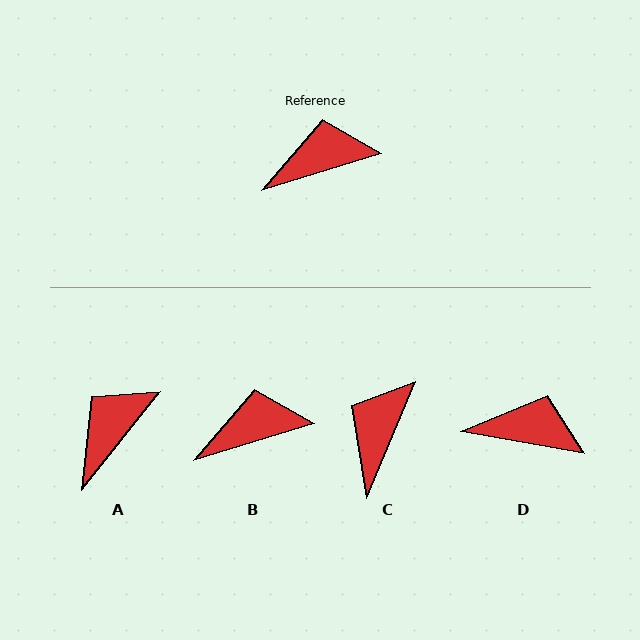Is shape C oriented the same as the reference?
No, it is off by about 50 degrees.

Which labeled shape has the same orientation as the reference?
B.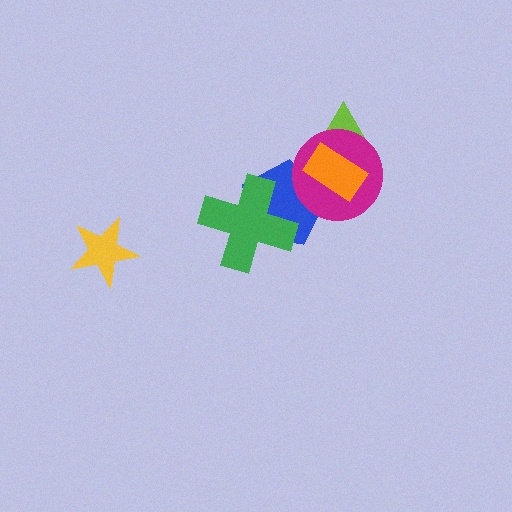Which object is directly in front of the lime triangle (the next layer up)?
The magenta circle is directly in front of the lime triangle.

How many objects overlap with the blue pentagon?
3 objects overlap with the blue pentagon.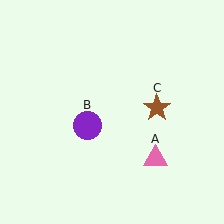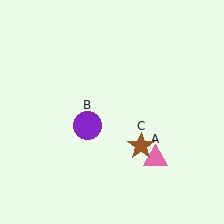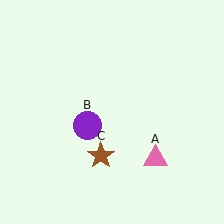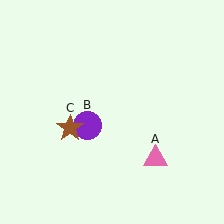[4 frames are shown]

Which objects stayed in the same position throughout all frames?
Pink triangle (object A) and purple circle (object B) remained stationary.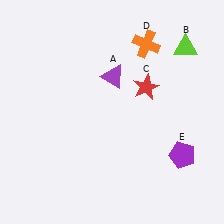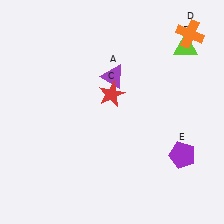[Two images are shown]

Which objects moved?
The objects that moved are: the red star (C), the orange cross (D).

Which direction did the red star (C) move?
The red star (C) moved left.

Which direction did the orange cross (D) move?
The orange cross (D) moved right.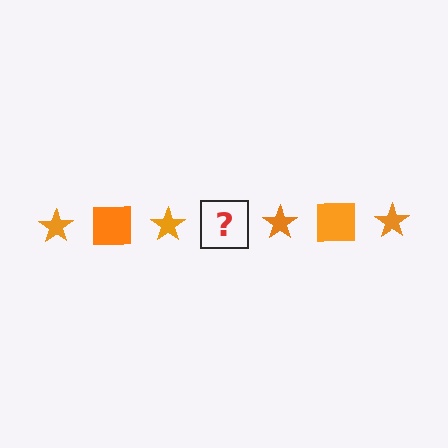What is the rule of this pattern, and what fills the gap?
The rule is that the pattern cycles through star, square shapes in orange. The gap should be filled with an orange square.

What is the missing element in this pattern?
The missing element is an orange square.